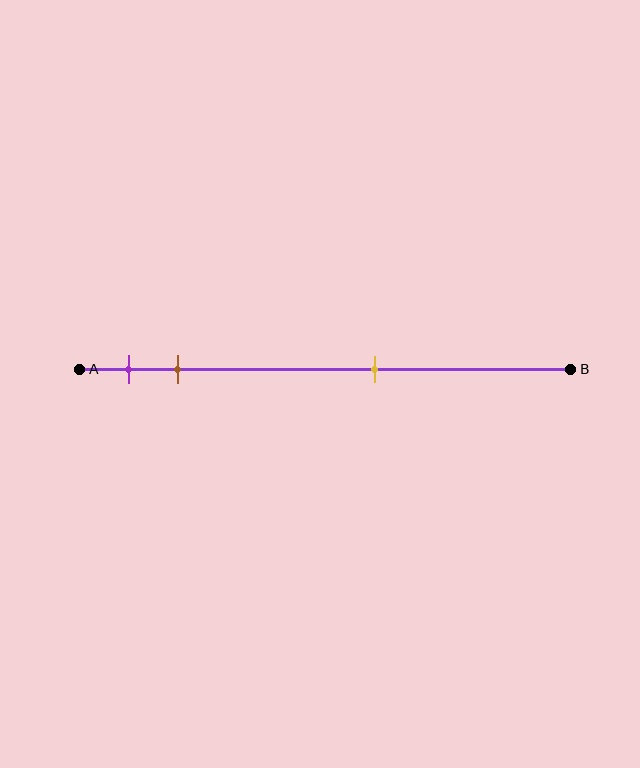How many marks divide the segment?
There are 3 marks dividing the segment.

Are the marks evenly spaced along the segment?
No, the marks are not evenly spaced.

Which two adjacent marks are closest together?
The purple and brown marks are the closest adjacent pair.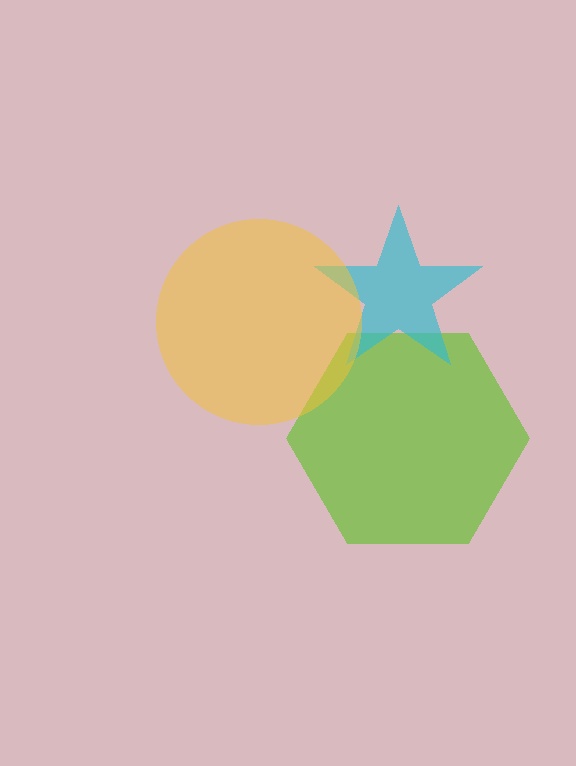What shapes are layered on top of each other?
The layered shapes are: a lime hexagon, a cyan star, a yellow circle.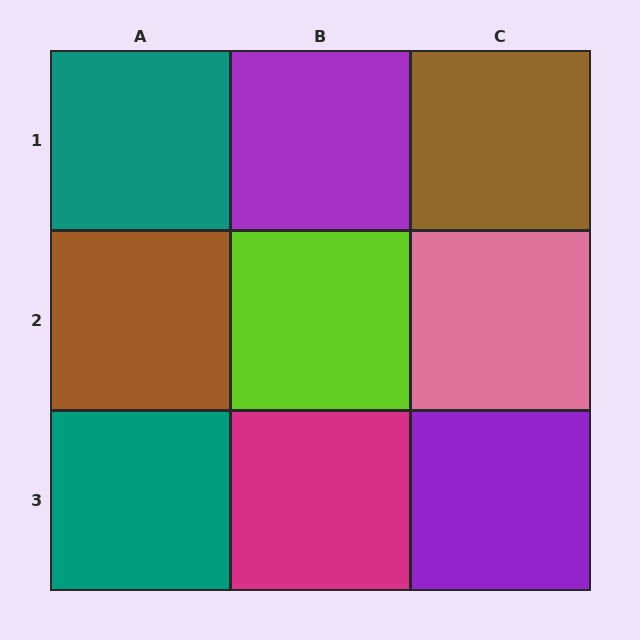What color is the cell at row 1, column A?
Teal.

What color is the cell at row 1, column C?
Brown.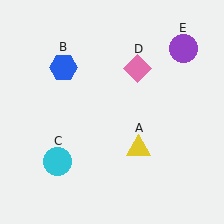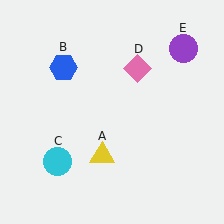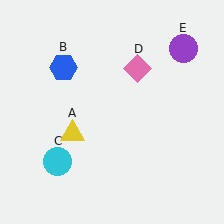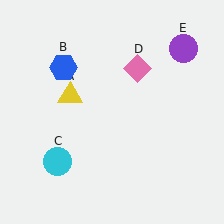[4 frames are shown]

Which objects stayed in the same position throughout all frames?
Blue hexagon (object B) and cyan circle (object C) and pink diamond (object D) and purple circle (object E) remained stationary.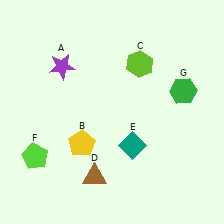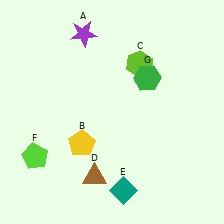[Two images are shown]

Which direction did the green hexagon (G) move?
The green hexagon (G) moved left.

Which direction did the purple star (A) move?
The purple star (A) moved up.